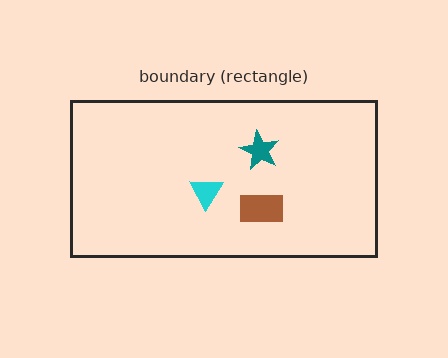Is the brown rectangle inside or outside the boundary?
Inside.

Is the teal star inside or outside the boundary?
Inside.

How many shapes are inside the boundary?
3 inside, 0 outside.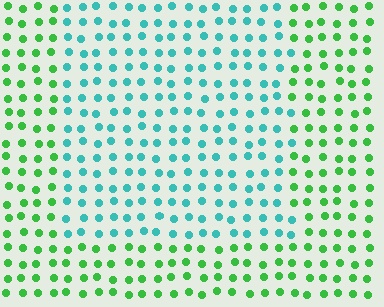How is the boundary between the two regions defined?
The boundary is defined purely by a slight shift in hue (about 53 degrees). Spacing, size, and orientation are identical on both sides.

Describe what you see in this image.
The image is filled with small green elements in a uniform arrangement. A rectangle-shaped region is visible where the elements are tinted to a slightly different hue, forming a subtle color boundary.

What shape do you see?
I see a rectangle.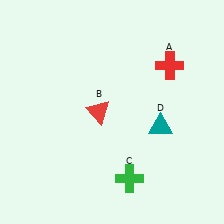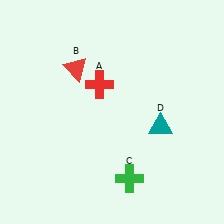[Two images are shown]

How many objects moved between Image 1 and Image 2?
2 objects moved between the two images.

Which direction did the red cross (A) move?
The red cross (A) moved left.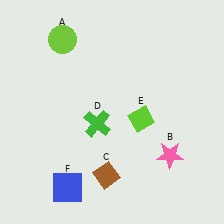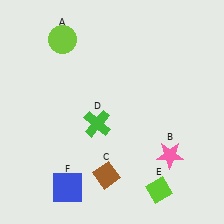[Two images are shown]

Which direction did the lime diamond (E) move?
The lime diamond (E) moved down.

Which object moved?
The lime diamond (E) moved down.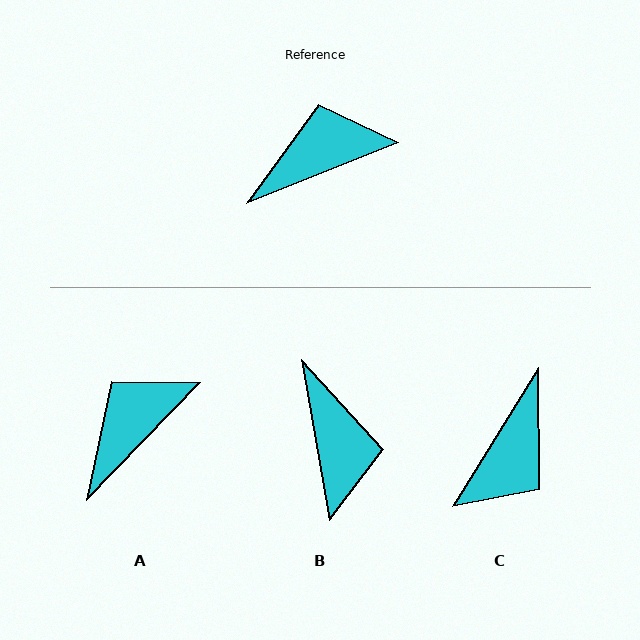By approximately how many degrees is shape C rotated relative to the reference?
Approximately 143 degrees clockwise.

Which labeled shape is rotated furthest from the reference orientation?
C, about 143 degrees away.